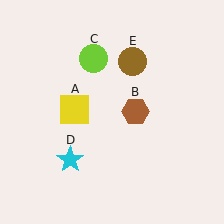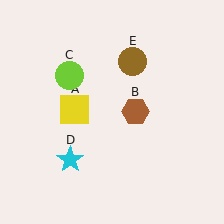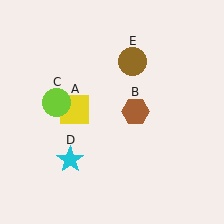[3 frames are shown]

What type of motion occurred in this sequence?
The lime circle (object C) rotated counterclockwise around the center of the scene.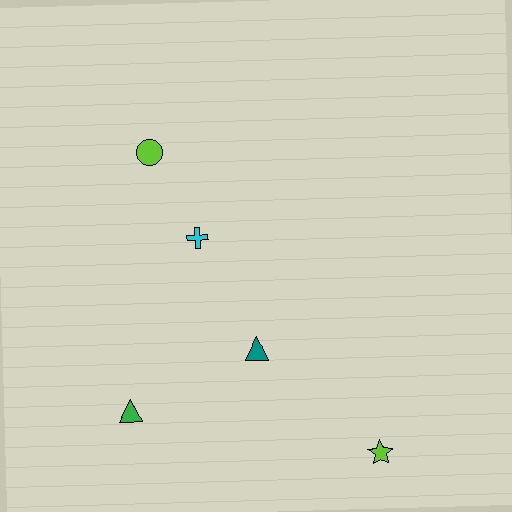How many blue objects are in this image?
There are no blue objects.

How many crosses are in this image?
There is 1 cross.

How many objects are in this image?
There are 5 objects.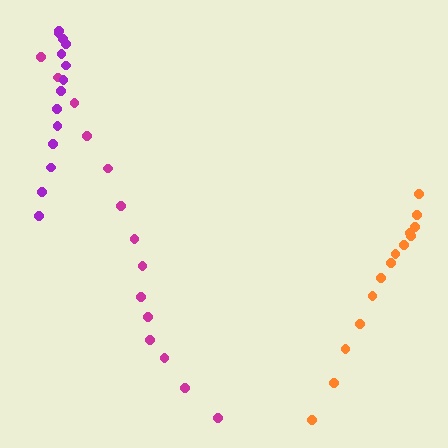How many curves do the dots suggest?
There are 3 distinct paths.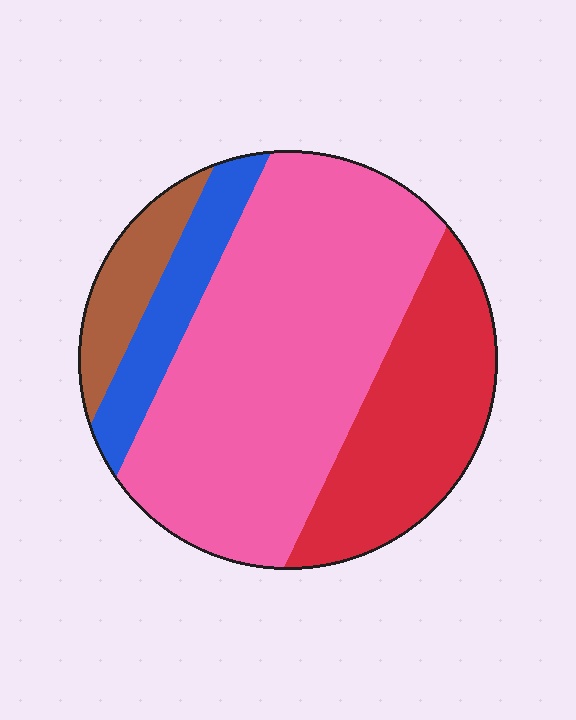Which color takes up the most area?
Pink, at roughly 55%.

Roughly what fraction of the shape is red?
Red covers around 25% of the shape.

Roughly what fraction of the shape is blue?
Blue covers roughly 10% of the shape.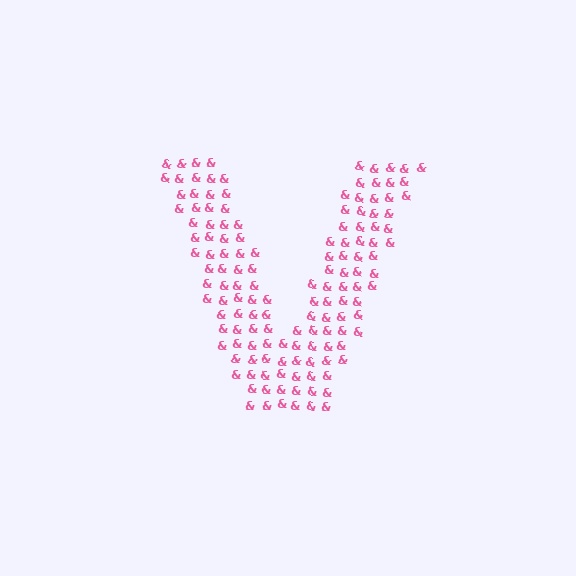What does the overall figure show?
The overall figure shows the letter V.